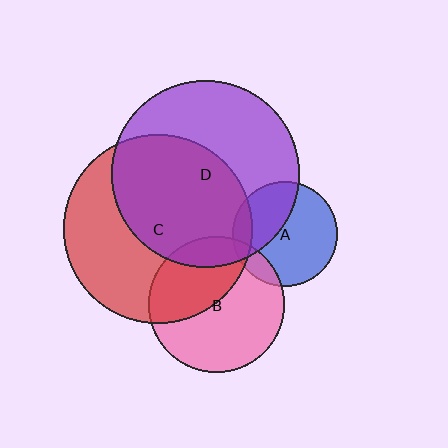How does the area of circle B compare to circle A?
Approximately 1.7 times.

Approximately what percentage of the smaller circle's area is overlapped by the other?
Approximately 10%.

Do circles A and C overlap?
Yes.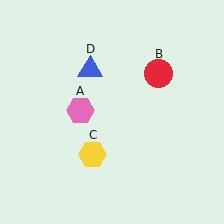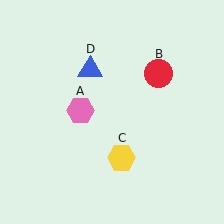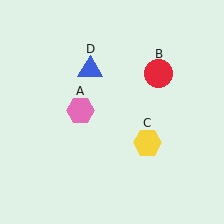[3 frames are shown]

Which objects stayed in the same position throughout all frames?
Pink hexagon (object A) and red circle (object B) and blue triangle (object D) remained stationary.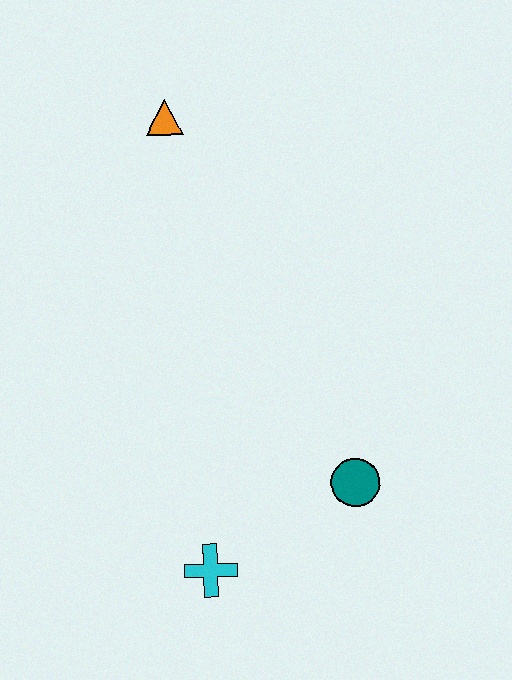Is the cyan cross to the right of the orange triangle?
Yes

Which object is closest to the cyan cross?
The teal circle is closest to the cyan cross.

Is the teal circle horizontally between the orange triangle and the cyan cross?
No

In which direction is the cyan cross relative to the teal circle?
The cyan cross is to the left of the teal circle.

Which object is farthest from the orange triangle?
The cyan cross is farthest from the orange triangle.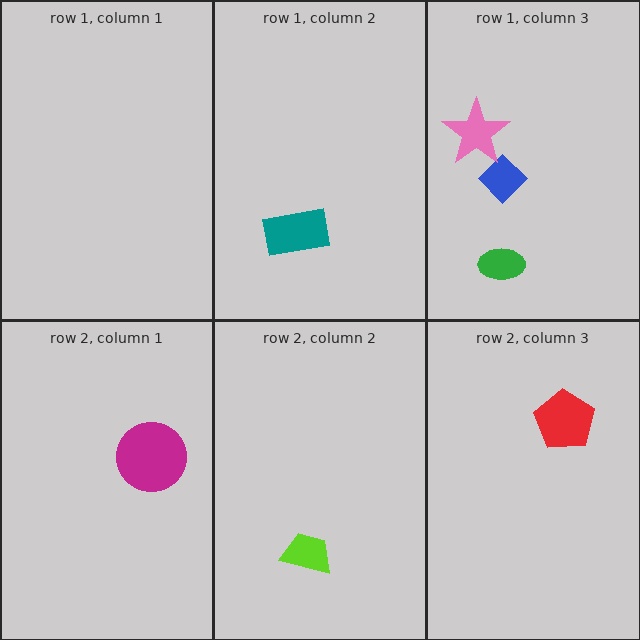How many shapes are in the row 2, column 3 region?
1.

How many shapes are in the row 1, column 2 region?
1.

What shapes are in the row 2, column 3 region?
The red pentagon.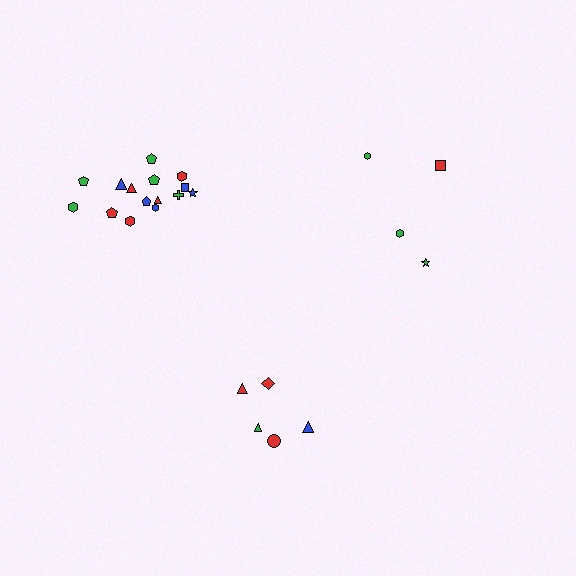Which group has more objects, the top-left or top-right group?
The top-left group.